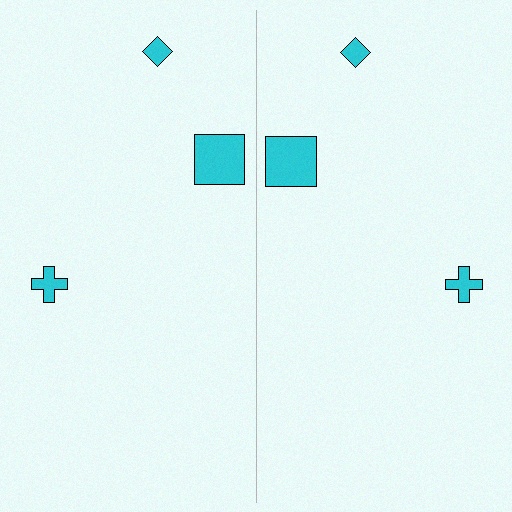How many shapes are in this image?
There are 6 shapes in this image.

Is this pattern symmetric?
Yes, this pattern has bilateral (reflection) symmetry.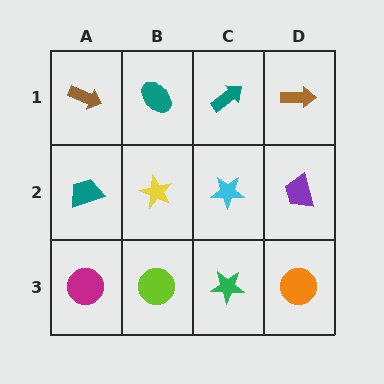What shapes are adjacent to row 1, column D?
A purple trapezoid (row 2, column D), a teal arrow (row 1, column C).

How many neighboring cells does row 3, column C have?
3.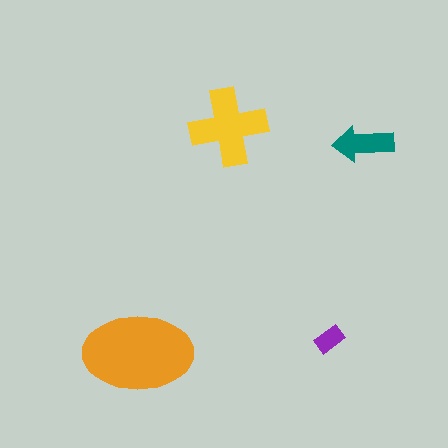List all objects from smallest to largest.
The purple rectangle, the teal arrow, the yellow cross, the orange ellipse.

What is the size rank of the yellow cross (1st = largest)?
2nd.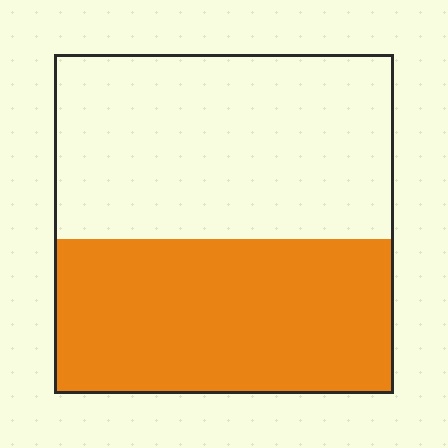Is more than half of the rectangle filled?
No.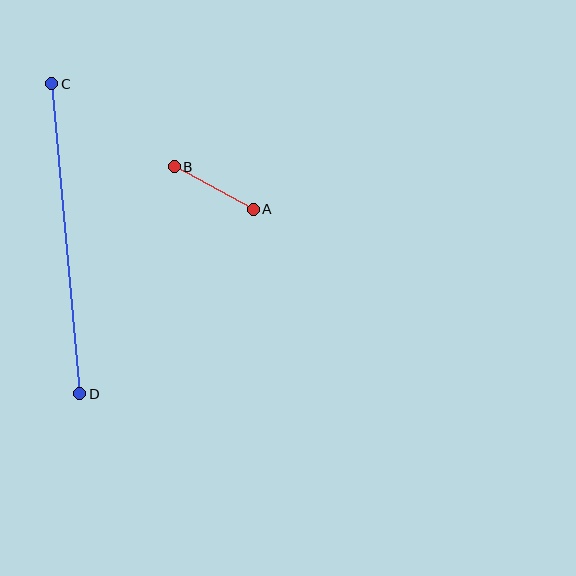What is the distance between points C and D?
The distance is approximately 312 pixels.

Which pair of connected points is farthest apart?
Points C and D are farthest apart.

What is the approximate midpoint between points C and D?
The midpoint is at approximately (66, 239) pixels.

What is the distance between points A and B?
The distance is approximately 90 pixels.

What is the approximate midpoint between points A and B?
The midpoint is at approximately (214, 188) pixels.